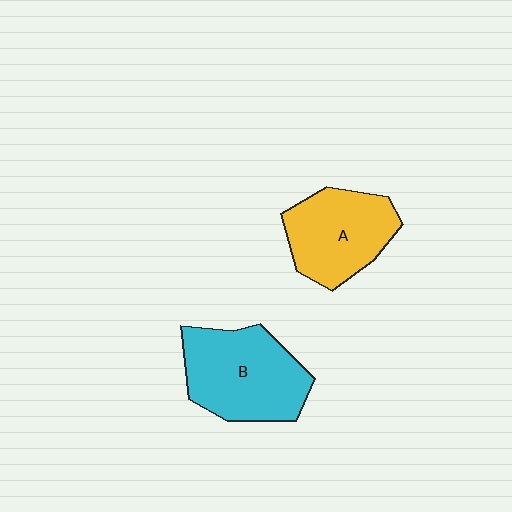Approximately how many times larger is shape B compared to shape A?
Approximately 1.2 times.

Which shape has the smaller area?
Shape A (yellow).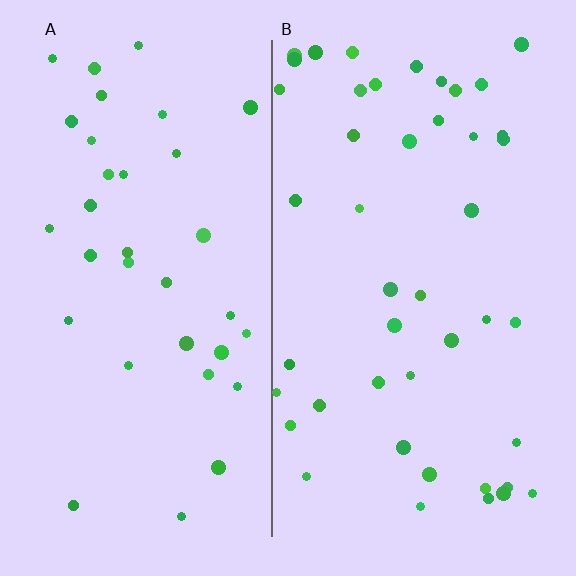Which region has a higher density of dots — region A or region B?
B (the right).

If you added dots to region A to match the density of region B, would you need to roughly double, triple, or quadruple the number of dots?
Approximately double.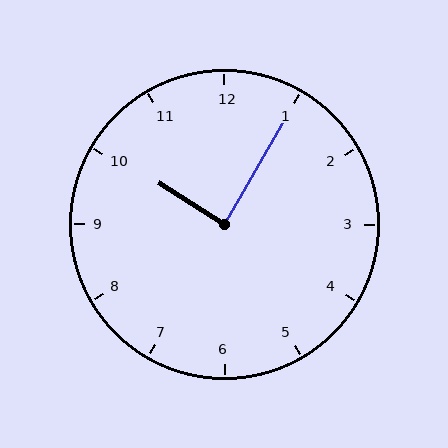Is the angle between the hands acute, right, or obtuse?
It is right.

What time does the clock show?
10:05.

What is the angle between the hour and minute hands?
Approximately 88 degrees.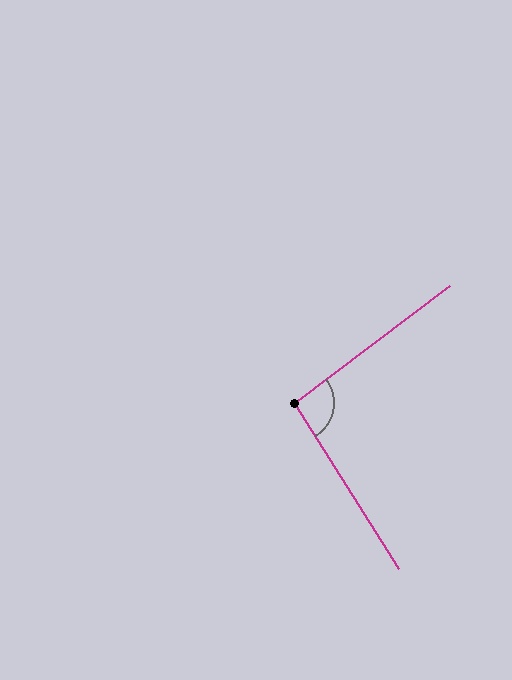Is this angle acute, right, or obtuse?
It is obtuse.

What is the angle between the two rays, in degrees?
Approximately 95 degrees.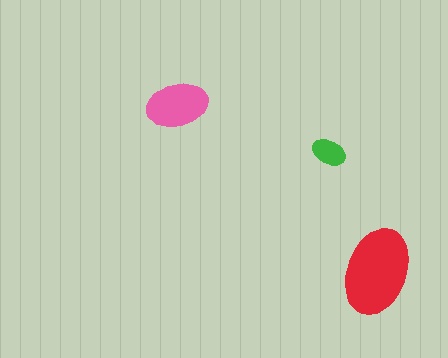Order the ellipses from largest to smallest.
the red one, the pink one, the green one.